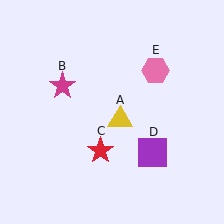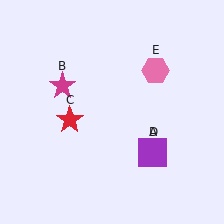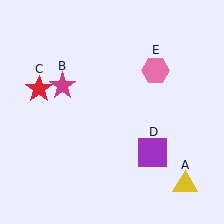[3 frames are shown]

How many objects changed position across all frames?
2 objects changed position: yellow triangle (object A), red star (object C).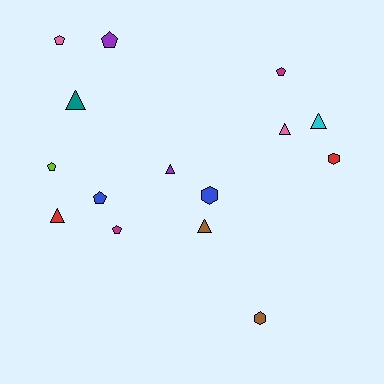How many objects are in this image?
There are 15 objects.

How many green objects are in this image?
There are no green objects.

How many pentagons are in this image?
There are 6 pentagons.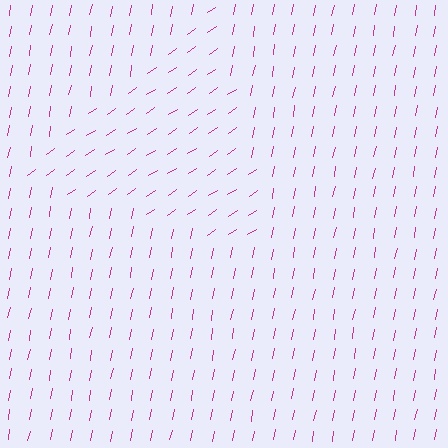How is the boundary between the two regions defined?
The boundary is defined purely by a change in line orientation (approximately 45 degrees difference). All lines are the same color and thickness.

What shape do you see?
I see a triangle.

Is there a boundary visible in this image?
Yes, there is a texture boundary formed by a change in line orientation.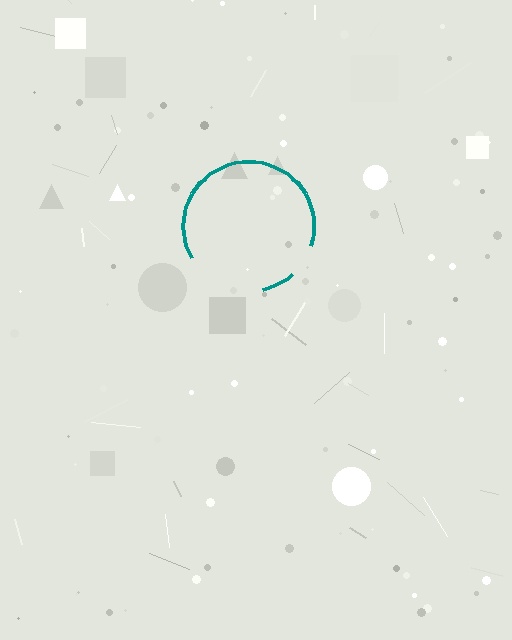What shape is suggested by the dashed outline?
The dashed outline suggests a circle.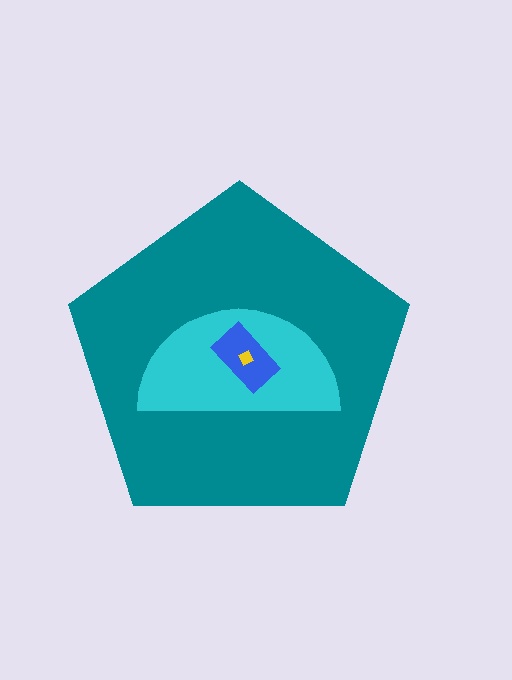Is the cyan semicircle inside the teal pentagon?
Yes.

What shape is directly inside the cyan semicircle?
The blue rectangle.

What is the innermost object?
The yellow diamond.